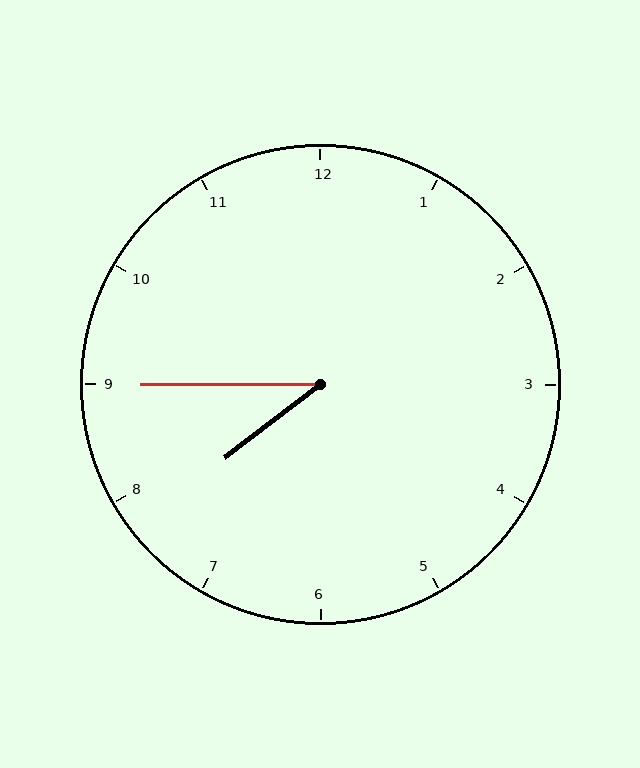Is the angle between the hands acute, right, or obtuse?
It is acute.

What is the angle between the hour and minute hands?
Approximately 38 degrees.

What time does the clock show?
7:45.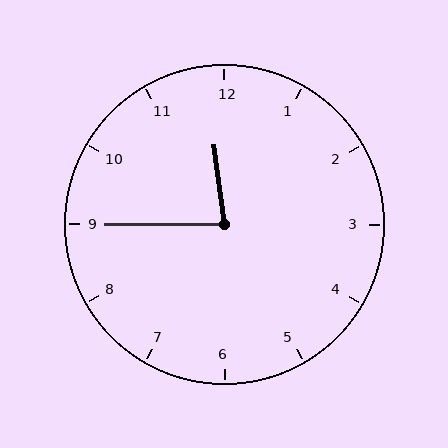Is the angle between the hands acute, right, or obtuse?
It is acute.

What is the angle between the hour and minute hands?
Approximately 82 degrees.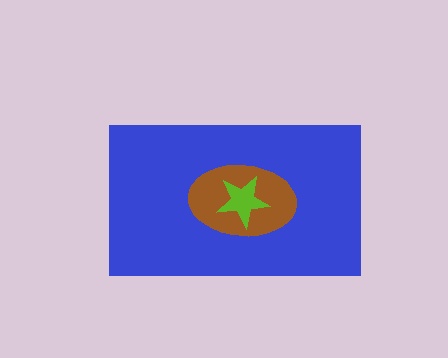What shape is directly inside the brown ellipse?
The lime star.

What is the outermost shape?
The blue rectangle.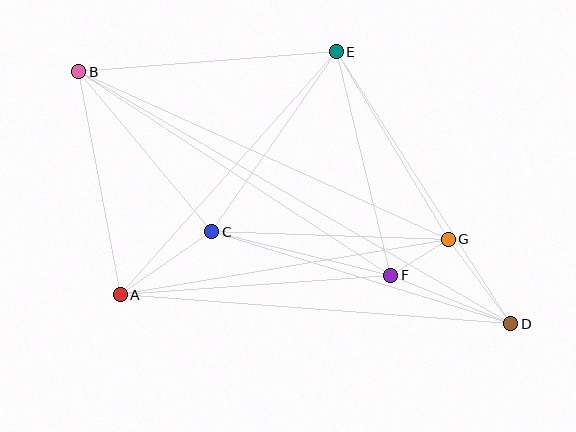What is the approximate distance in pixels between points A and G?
The distance between A and G is approximately 333 pixels.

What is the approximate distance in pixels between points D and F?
The distance between D and F is approximately 129 pixels.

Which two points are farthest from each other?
Points B and D are farthest from each other.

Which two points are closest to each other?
Points F and G are closest to each other.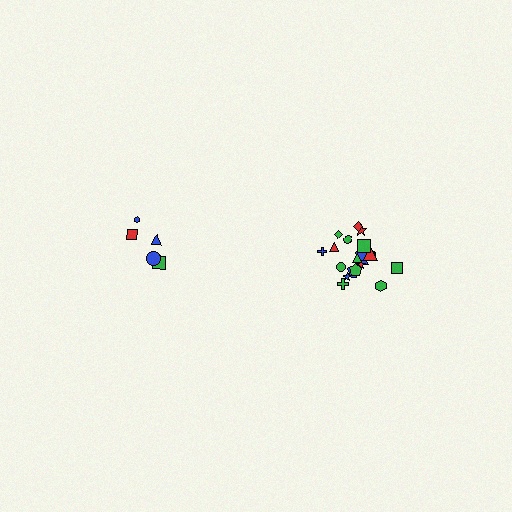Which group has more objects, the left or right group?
The right group.